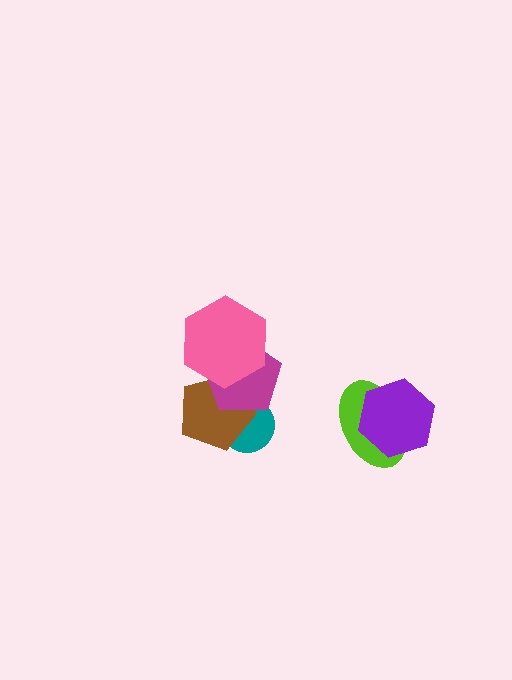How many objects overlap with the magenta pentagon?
3 objects overlap with the magenta pentagon.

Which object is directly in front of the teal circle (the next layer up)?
The brown pentagon is directly in front of the teal circle.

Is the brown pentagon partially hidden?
Yes, it is partially covered by another shape.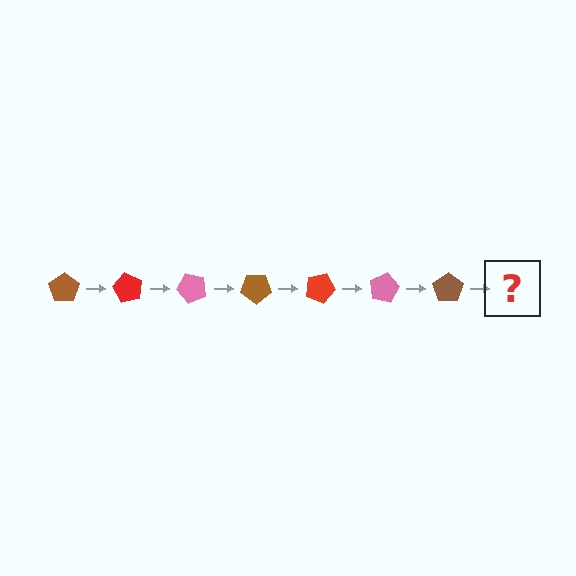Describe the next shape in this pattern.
It should be a red pentagon, rotated 420 degrees from the start.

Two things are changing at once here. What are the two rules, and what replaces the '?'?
The two rules are that it rotates 60 degrees each step and the color cycles through brown, red, and pink. The '?' should be a red pentagon, rotated 420 degrees from the start.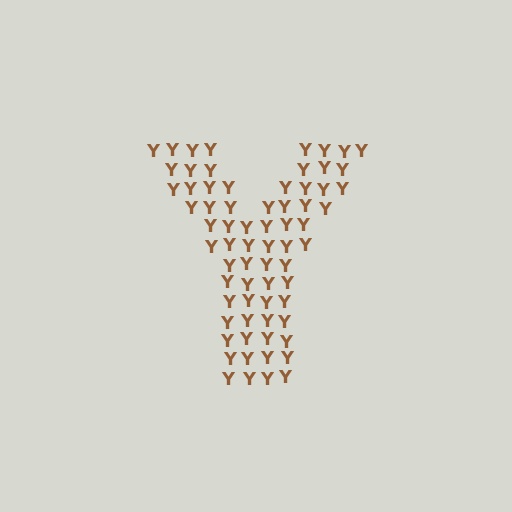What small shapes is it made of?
It is made of small letter Y's.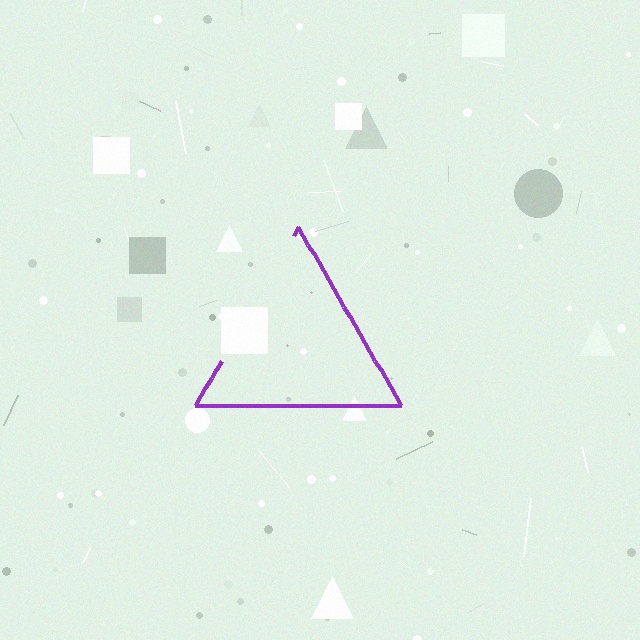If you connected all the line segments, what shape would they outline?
They would outline a triangle.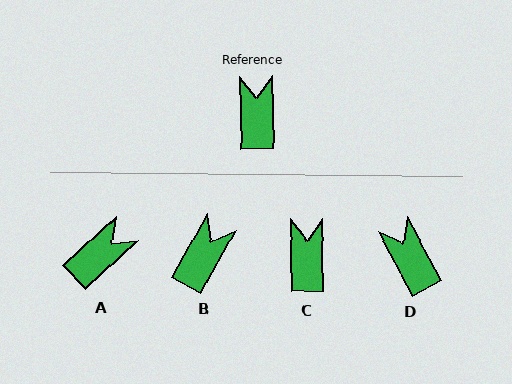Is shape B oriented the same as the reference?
No, it is off by about 30 degrees.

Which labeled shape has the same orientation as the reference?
C.